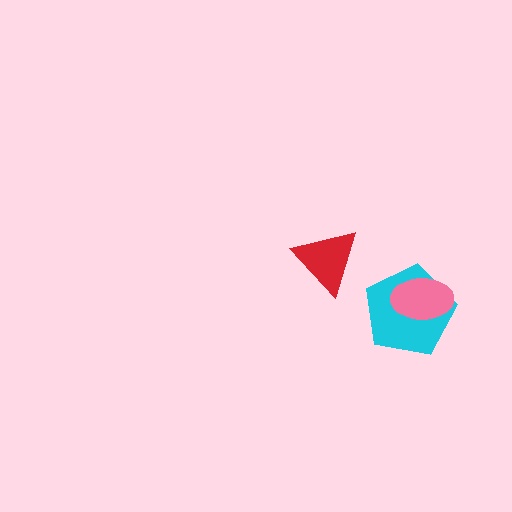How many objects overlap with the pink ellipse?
1 object overlaps with the pink ellipse.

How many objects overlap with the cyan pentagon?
1 object overlaps with the cyan pentagon.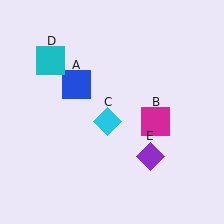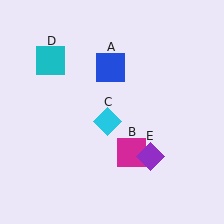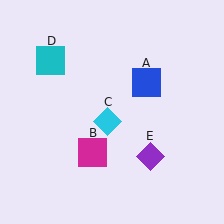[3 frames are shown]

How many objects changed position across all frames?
2 objects changed position: blue square (object A), magenta square (object B).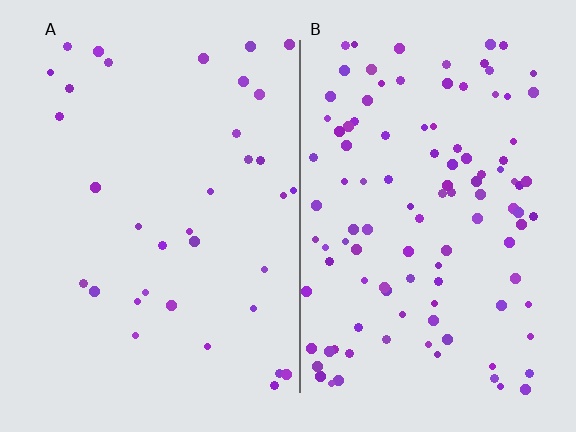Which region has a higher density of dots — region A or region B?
B (the right).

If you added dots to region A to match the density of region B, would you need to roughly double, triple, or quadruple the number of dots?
Approximately triple.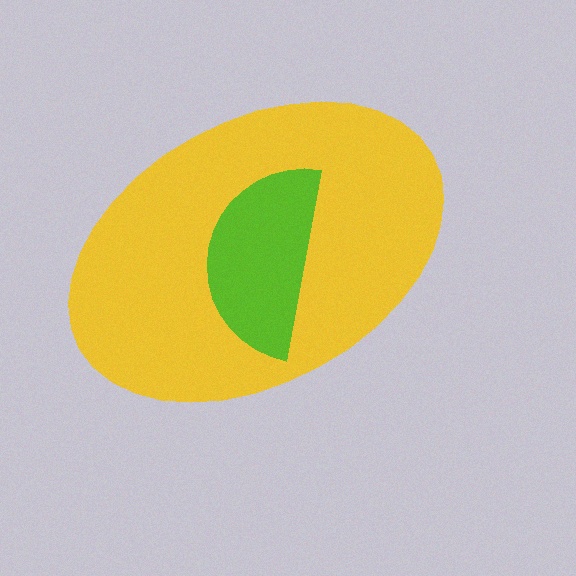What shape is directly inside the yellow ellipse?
The lime semicircle.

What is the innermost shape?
The lime semicircle.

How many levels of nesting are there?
2.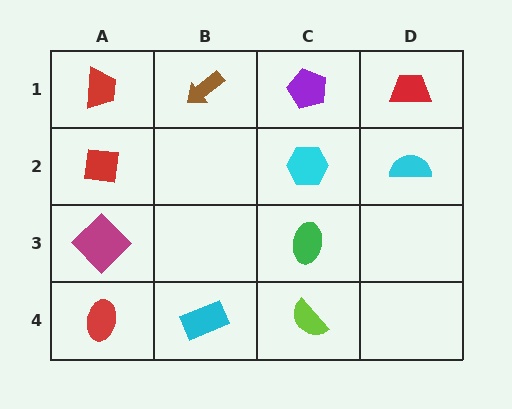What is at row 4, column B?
A cyan rectangle.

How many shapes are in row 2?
3 shapes.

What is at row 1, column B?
A brown arrow.